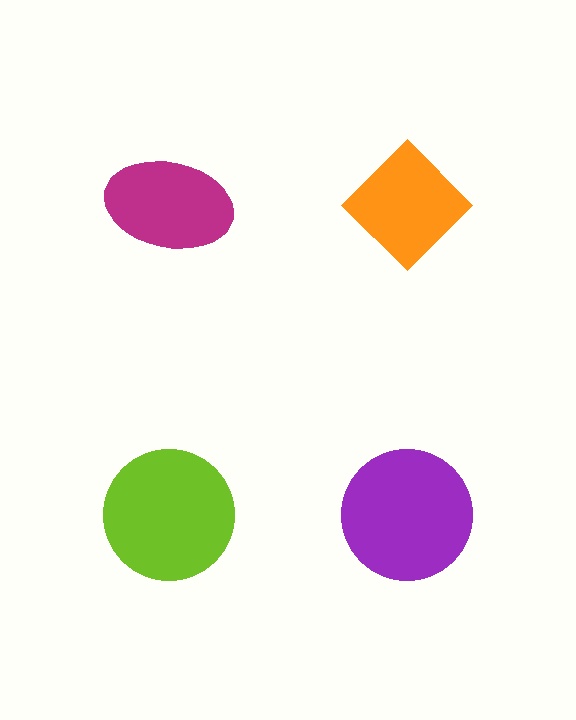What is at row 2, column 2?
A purple circle.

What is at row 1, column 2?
An orange diamond.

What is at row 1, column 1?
A magenta ellipse.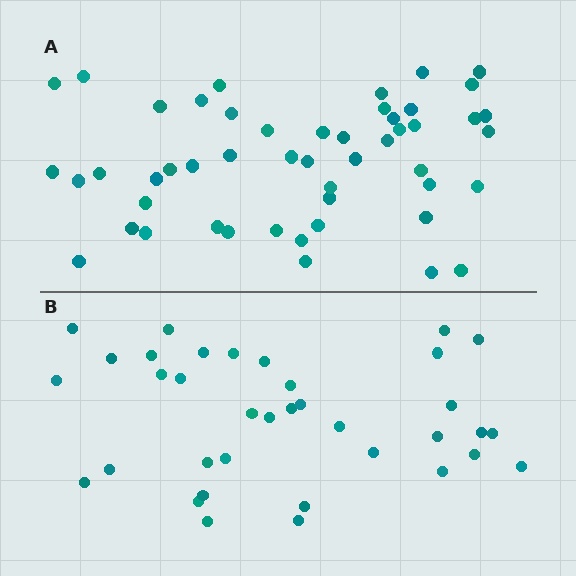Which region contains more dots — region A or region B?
Region A (the top region) has more dots.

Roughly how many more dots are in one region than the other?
Region A has approximately 15 more dots than region B.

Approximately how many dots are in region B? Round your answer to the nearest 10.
About 40 dots. (The exact count is 36, which rounds to 40.)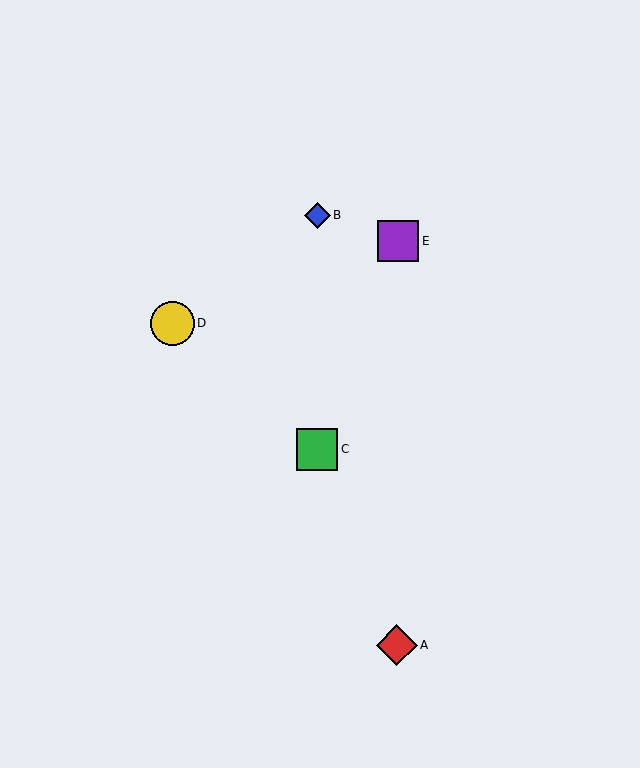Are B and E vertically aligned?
No, B is at x≈317 and E is at x≈398.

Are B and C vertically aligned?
Yes, both are at x≈317.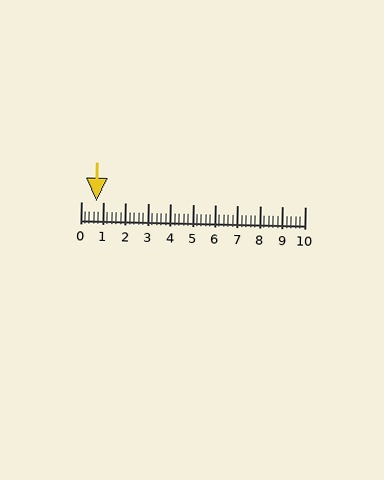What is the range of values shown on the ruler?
The ruler shows values from 0 to 10.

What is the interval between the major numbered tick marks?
The major tick marks are spaced 1 units apart.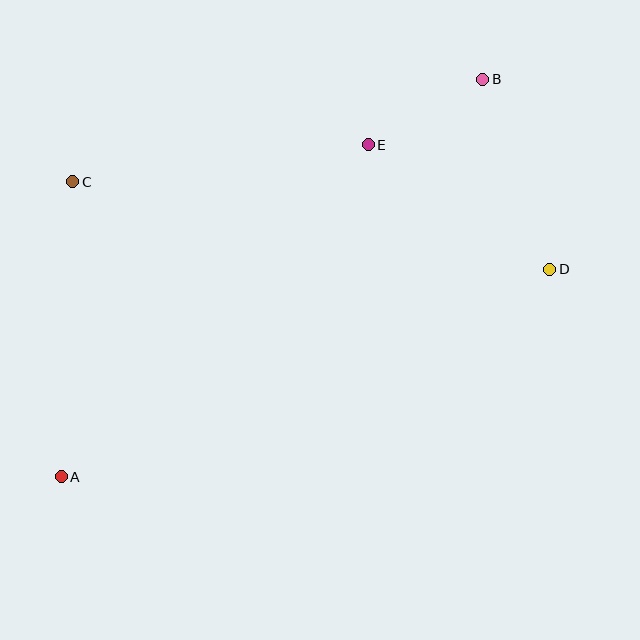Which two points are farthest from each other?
Points A and B are farthest from each other.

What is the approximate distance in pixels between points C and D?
The distance between C and D is approximately 485 pixels.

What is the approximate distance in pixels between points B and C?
The distance between B and C is approximately 422 pixels.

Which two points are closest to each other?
Points B and E are closest to each other.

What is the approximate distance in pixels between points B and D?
The distance between B and D is approximately 202 pixels.